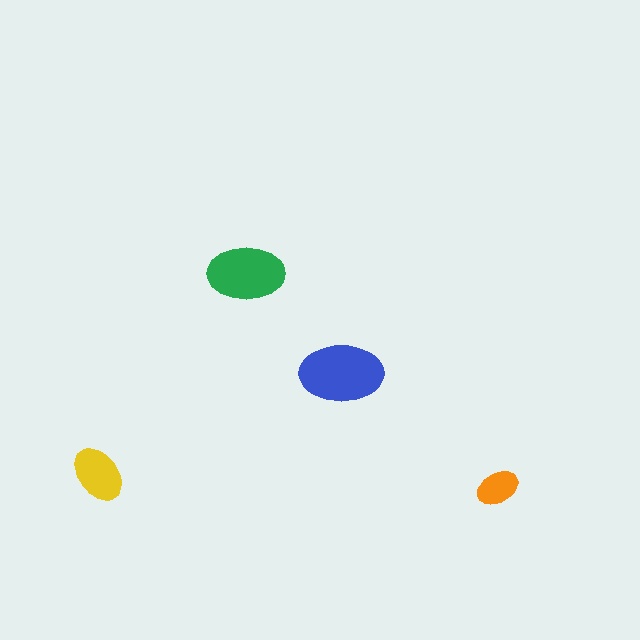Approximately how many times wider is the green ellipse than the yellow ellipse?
About 1.5 times wider.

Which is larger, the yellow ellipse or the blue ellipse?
The blue one.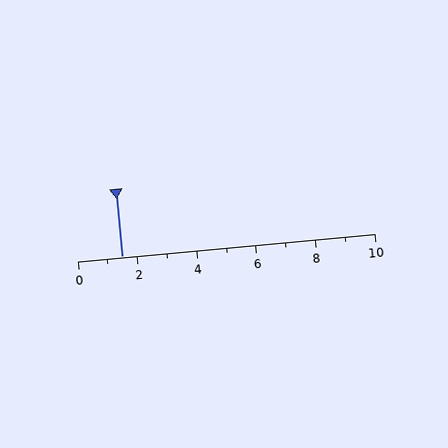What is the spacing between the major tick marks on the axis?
The major ticks are spaced 2 apart.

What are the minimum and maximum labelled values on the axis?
The axis runs from 0 to 10.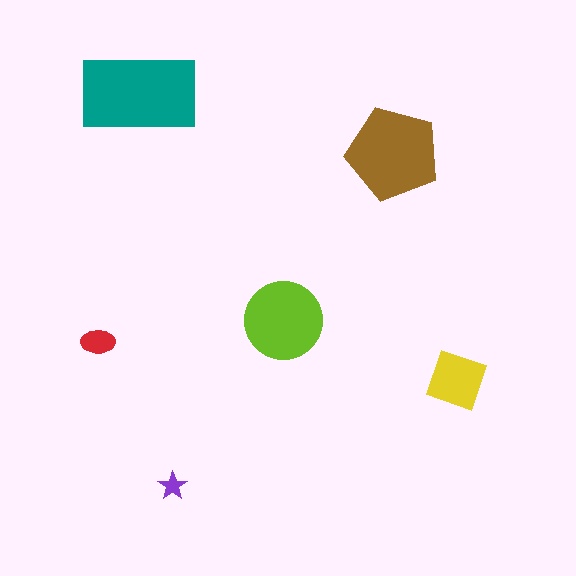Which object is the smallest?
The purple star.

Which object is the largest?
The teal rectangle.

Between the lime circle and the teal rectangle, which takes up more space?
The teal rectangle.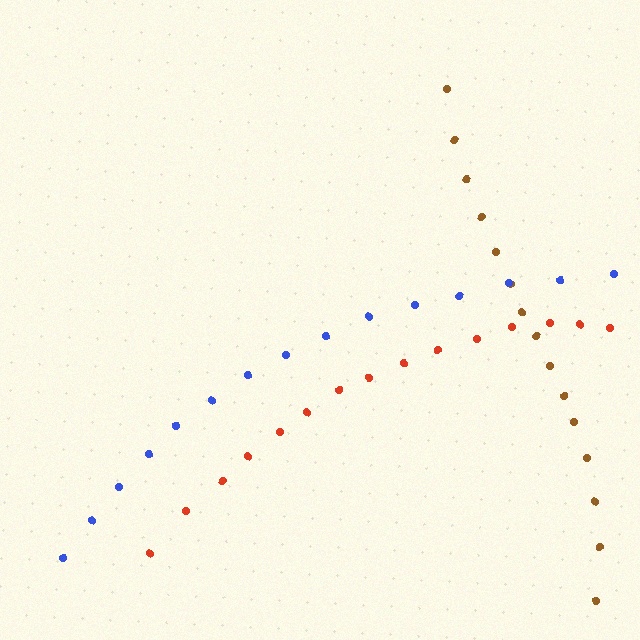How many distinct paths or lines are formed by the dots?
There are 3 distinct paths.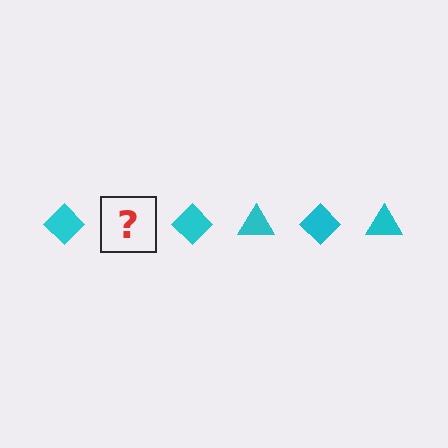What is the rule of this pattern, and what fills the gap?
The rule is that the pattern cycles through diamond, triangle shapes in cyan. The gap should be filled with a cyan triangle.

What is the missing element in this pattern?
The missing element is a cyan triangle.